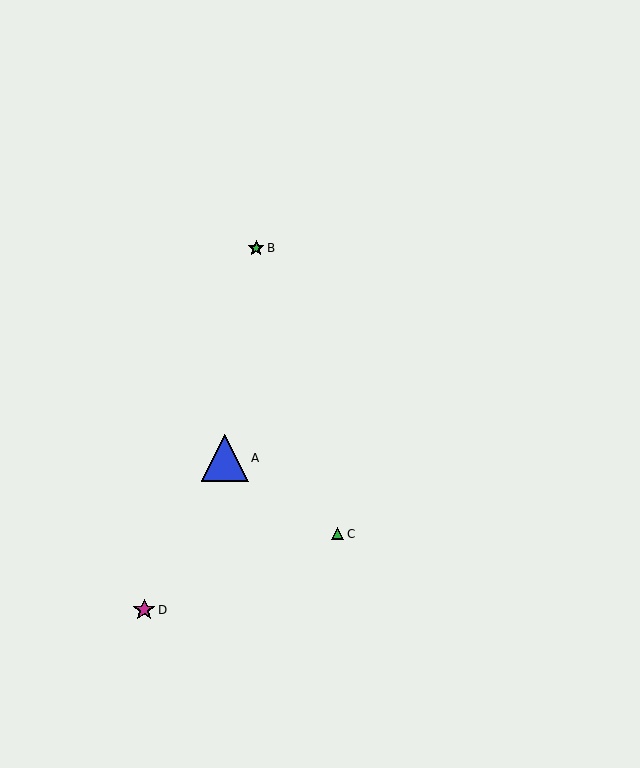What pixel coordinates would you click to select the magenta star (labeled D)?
Click at (144, 610) to select the magenta star D.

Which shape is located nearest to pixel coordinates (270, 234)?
The green star (labeled B) at (256, 248) is nearest to that location.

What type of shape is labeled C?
Shape C is a green triangle.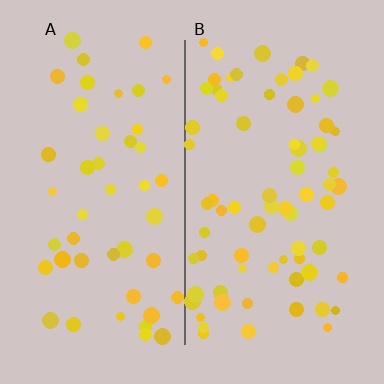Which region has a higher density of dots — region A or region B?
B (the right).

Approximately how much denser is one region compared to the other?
Approximately 1.6× — region B over region A.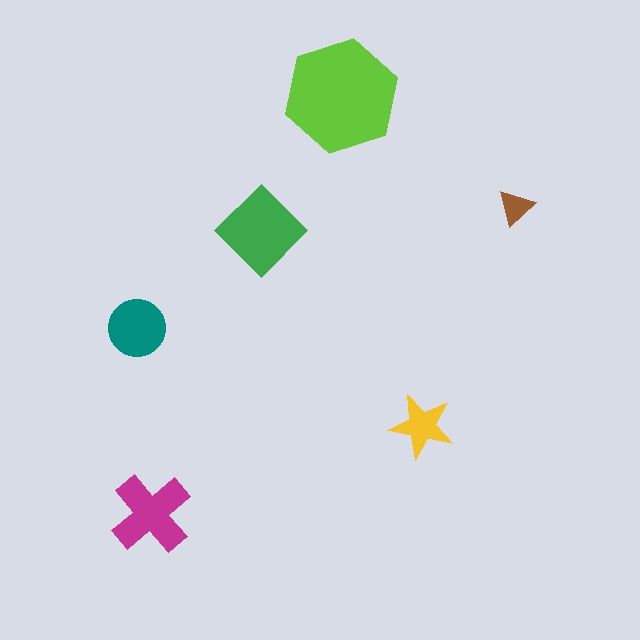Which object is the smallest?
The brown triangle.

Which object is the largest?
The lime hexagon.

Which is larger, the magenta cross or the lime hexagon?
The lime hexagon.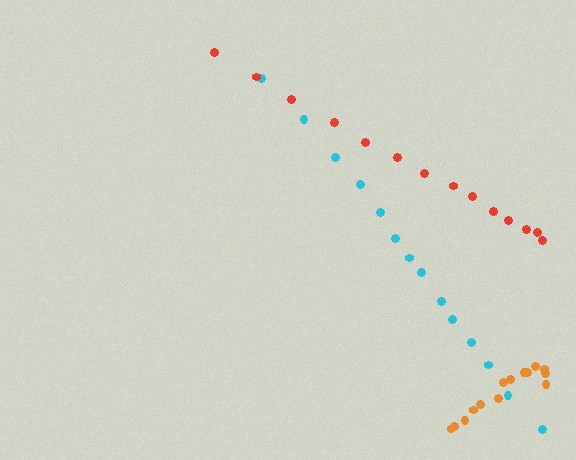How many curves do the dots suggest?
There are 3 distinct paths.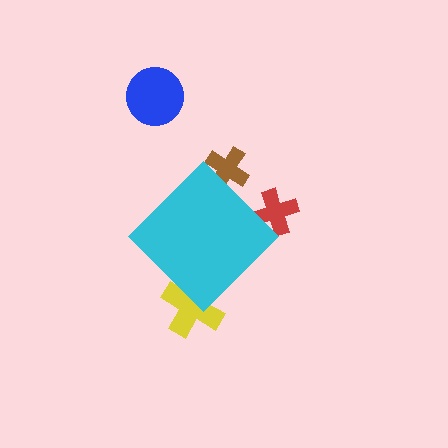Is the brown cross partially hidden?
Yes, the brown cross is partially hidden behind the cyan diamond.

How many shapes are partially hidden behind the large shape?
3 shapes are partially hidden.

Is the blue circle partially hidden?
No, the blue circle is fully visible.